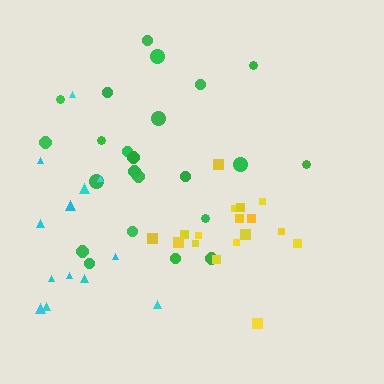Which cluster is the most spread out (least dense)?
Cyan.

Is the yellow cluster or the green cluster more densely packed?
Yellow.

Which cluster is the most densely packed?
Yellow.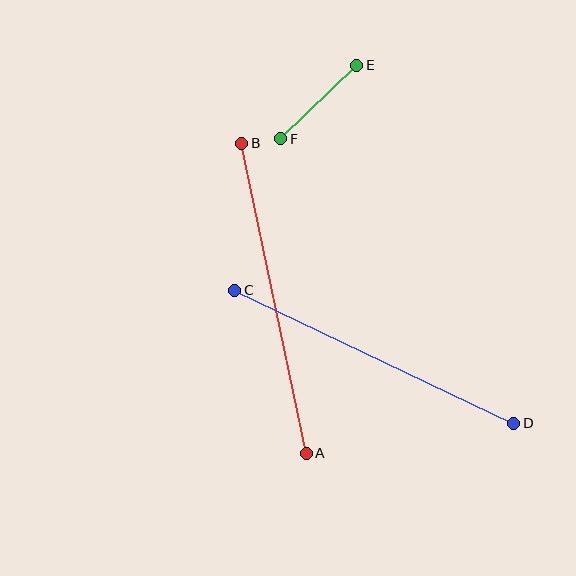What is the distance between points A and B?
The distance is approximately 316 pixels.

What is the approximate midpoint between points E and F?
The midpoint is at approximately (319, 102) pixels.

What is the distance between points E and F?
The distance is approximately 106 pixels.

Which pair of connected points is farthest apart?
Points A and B are farthest apart.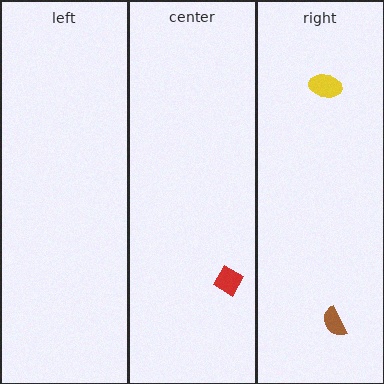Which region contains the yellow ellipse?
The right region.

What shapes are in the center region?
The red diamond.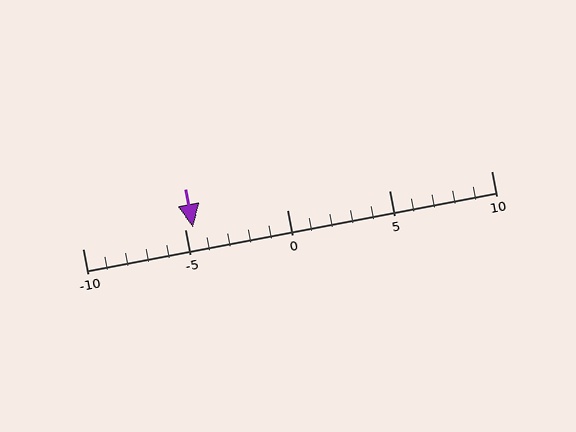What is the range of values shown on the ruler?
The ruler shows values from -10 to 10.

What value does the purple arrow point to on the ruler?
The purple arrow points to approximately -5.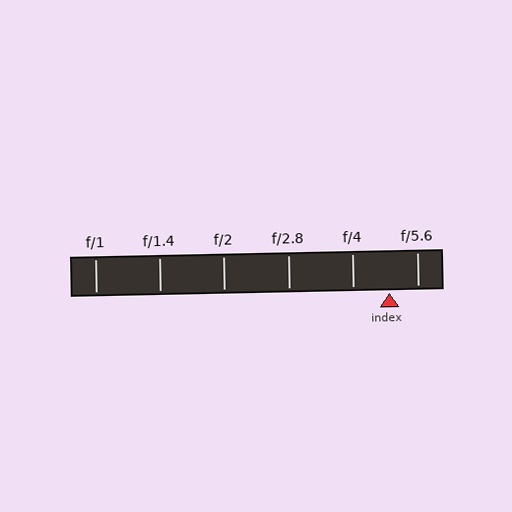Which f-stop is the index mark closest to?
The index mark is closest to f/5.6.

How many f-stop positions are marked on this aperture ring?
There are 6 f-stop positions marked.